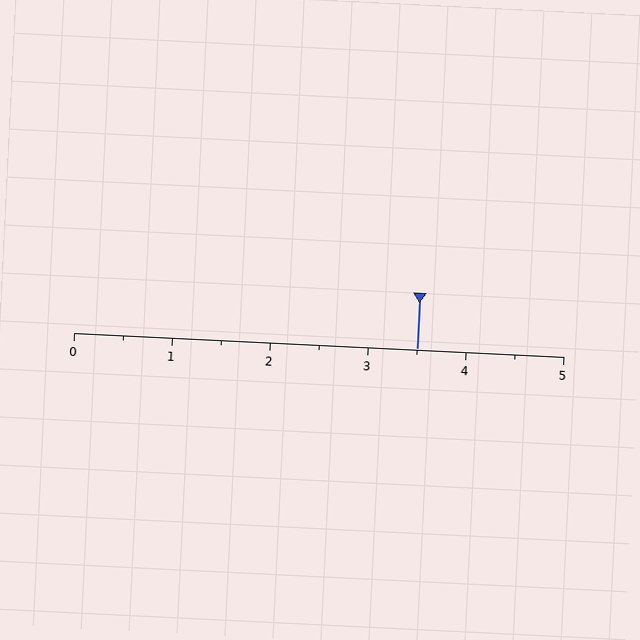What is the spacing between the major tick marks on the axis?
The major ticks are spaced 1 apart.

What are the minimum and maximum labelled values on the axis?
The axis runs from 0 to 5.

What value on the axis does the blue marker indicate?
The marker indicates approximately 3.5.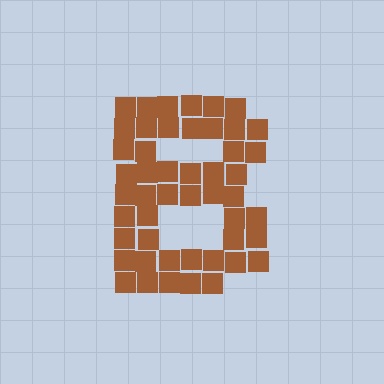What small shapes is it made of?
It is made of small squares.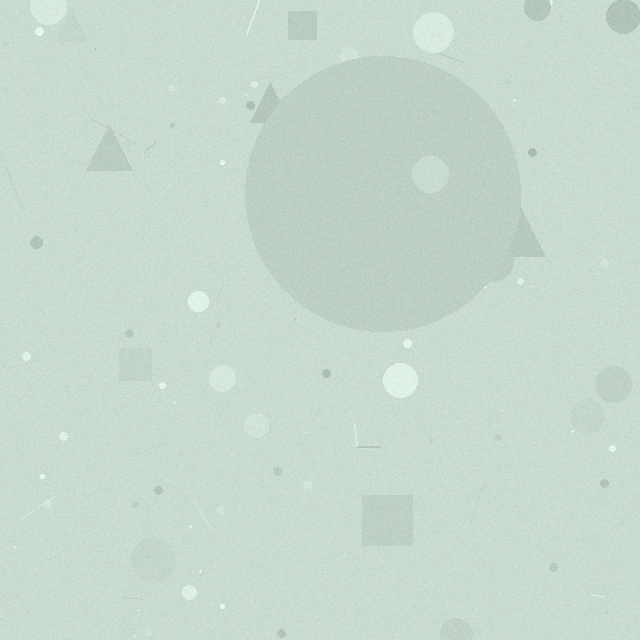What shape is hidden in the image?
A circle is hidden in the image.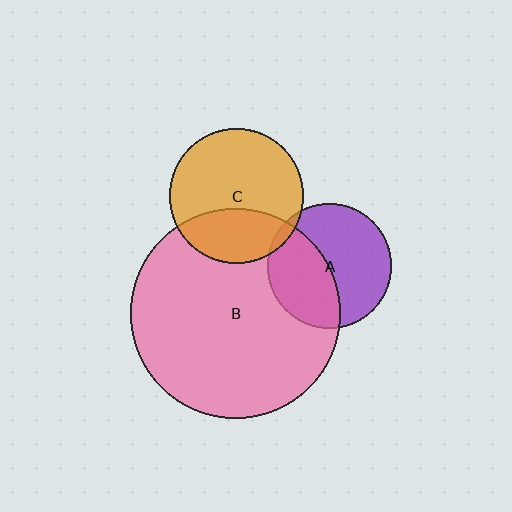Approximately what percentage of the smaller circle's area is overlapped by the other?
Approximately 35%.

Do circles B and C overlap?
Yes.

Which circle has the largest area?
Circle B (pink).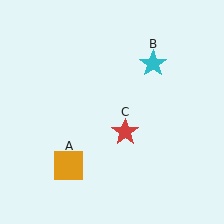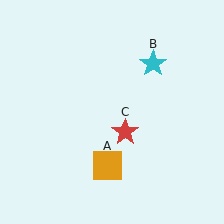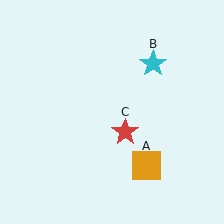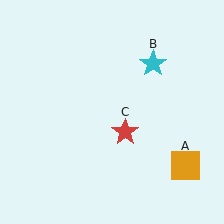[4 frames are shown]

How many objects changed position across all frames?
1 object changed position: orange square (object A).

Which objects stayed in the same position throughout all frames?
Cyan star (object B) and red star (object C) remained stationary.